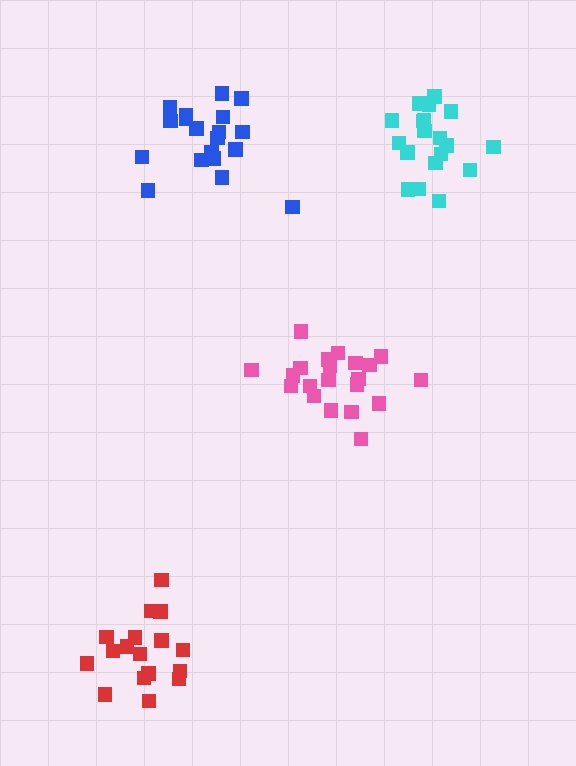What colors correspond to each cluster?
The clusters are colored: red, pink, cyan, blue.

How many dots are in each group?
Group 1: 17 dots, Group 2: 21 dots, Group 3: 19 dots, Group 4: 19 dots (76 total).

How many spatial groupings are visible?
There are 4 spatial groupings.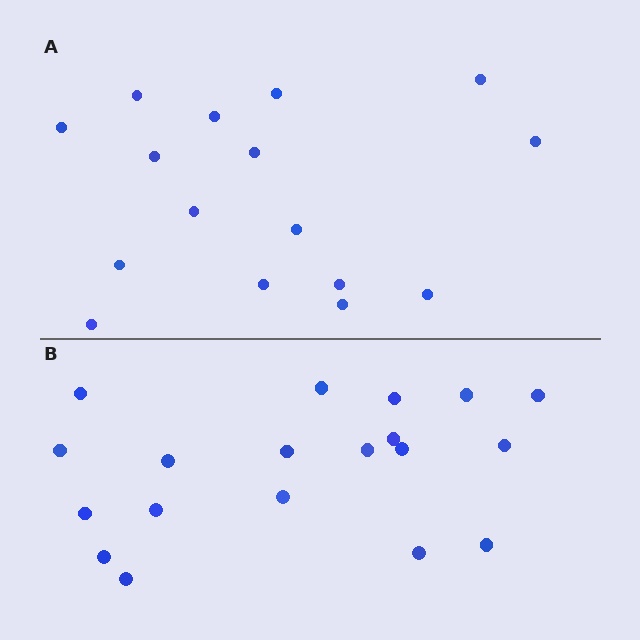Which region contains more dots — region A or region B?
Region B (the bottom region) has more dots.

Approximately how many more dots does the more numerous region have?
Region B has just a few more — roughly 2 or 3 more dots than region A.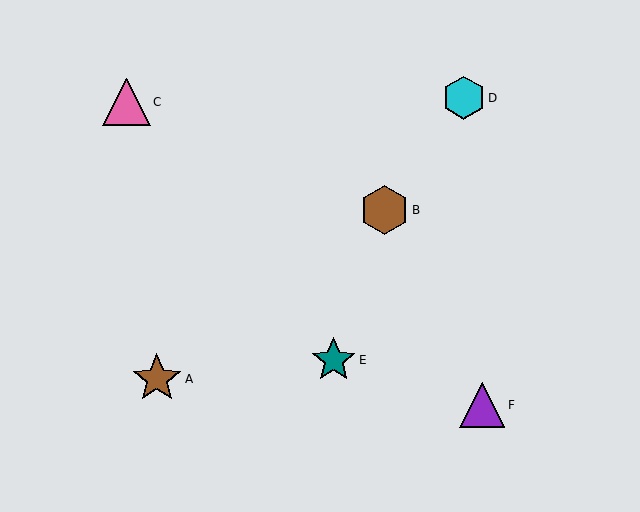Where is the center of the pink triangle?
The center of the pink triangle is at (127, 102).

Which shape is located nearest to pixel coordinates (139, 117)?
The pink triangle (labeled C) at (127, 102) is nearest to that location.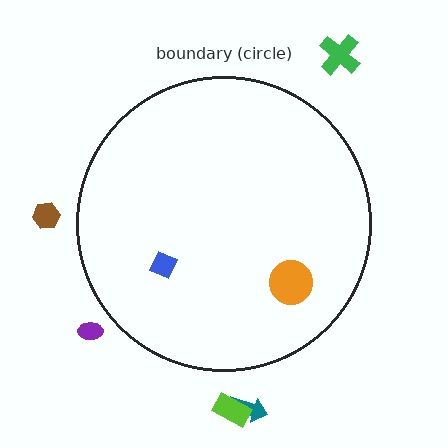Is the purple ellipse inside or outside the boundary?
Outside.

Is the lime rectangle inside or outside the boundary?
Outside.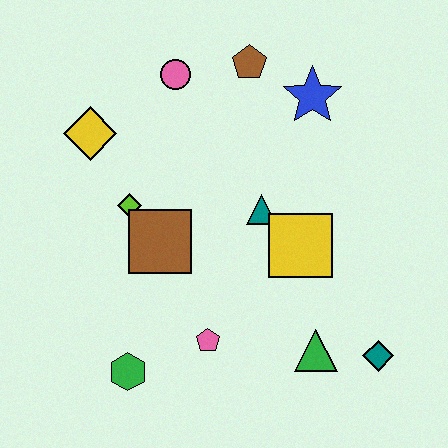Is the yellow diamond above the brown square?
Yes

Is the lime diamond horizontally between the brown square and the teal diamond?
No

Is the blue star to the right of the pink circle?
Yes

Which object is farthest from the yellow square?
The yellow diamond is farthest from the yellow square.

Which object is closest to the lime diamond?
The brown square is closest to the lime diamond.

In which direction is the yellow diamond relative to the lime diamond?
The yellow diamond is above the lime diamond.